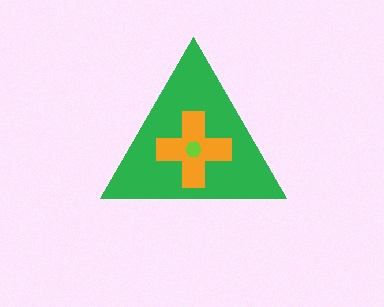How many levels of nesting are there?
3.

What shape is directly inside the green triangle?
The orange cross.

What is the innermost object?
The lime hexagon.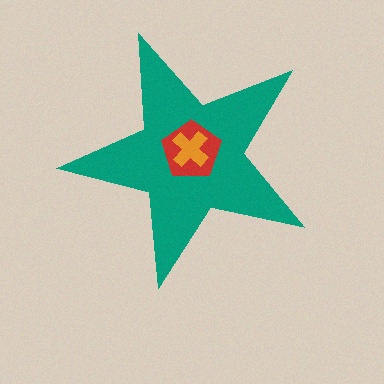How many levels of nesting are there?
3.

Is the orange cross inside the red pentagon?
Yes.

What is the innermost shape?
The orange cross.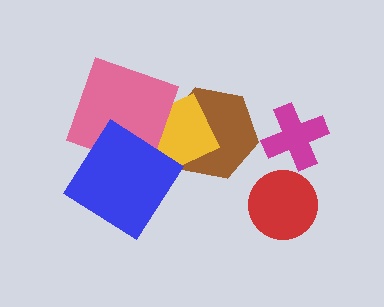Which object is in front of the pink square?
The blue diamond is in front of the pink square.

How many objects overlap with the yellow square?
2 objects overlap with the yellow square.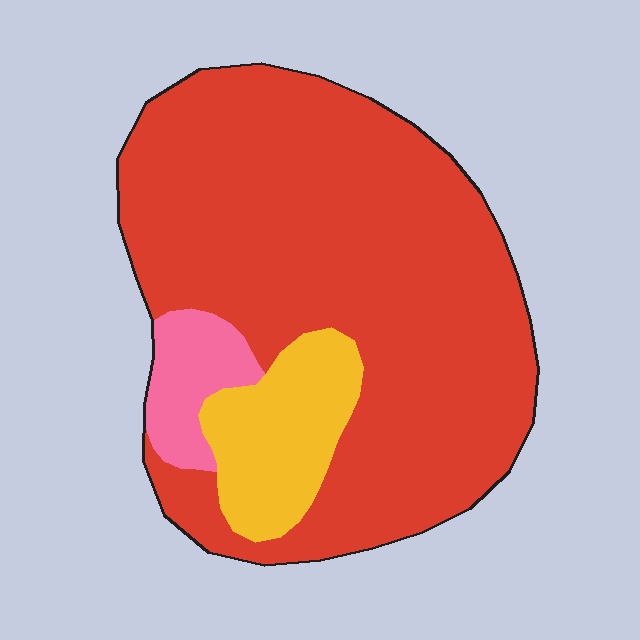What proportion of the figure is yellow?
Yellow takes up less than a sixth of the figure.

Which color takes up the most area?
Red, at roughly 80%.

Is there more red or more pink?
Red.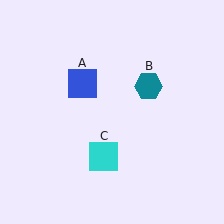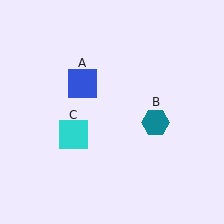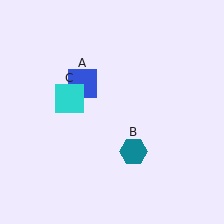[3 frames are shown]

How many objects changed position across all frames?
2 objects changed position: teal hexagon (object B), cyan square (object C).